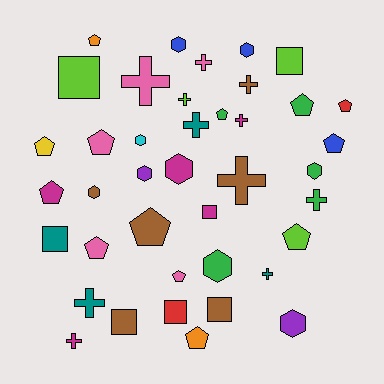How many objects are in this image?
There are 40 objects.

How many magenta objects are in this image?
There are 5 magenta objects.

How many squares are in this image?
There are 7 squares.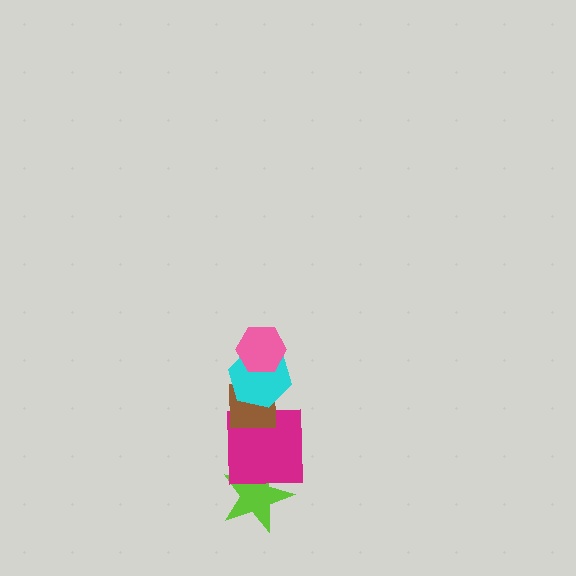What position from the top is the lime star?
The lime star is 5th from the top.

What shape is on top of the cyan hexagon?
The pink hexagon is on top of the cyan hexagon.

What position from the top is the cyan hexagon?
The cyan hexagon is 2nd from the top.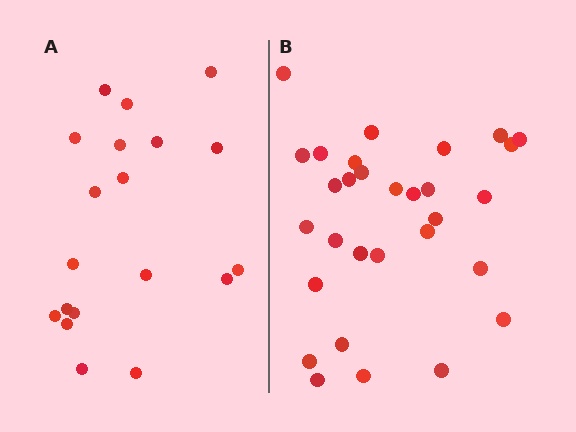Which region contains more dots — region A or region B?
Region B (the right region) has more dots.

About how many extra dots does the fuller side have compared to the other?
Region B has roughly 12 or so more dots than region A.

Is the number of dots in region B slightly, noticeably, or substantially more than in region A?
Region B has substantially more. The ratio is roughly 1.6 to 1.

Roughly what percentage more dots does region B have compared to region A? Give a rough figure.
About 60% more.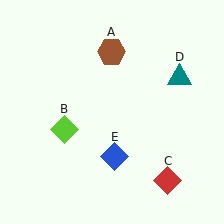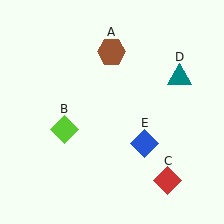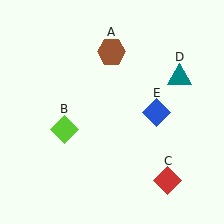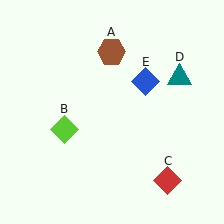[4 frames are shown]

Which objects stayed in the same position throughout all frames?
Brown hexagon (object A) and lime diamond (object B) and red diamond (object C) and teal triangle (object D) remained stationary.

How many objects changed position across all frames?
1 object changed position: blue diamond (object E).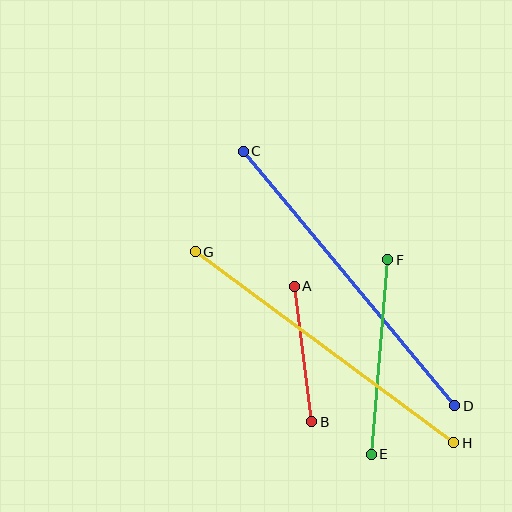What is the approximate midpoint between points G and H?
The midpoint is at approximately (324, 347) pixels.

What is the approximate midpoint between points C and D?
The midpoint is at approximately (349, 279) pixels.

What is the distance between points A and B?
The distance is approximately 137 pixels.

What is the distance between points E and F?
The distance is approximately 195 pixels.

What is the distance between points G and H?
The distance is approximately 322 pixels.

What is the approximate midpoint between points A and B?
The midpoint is at approximately (303, 354) pixels.